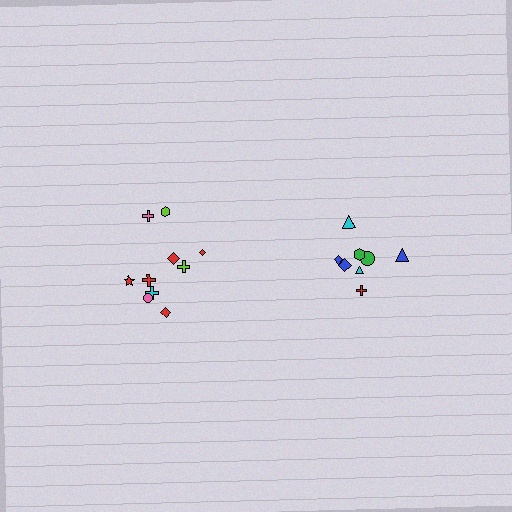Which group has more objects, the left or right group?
The left group.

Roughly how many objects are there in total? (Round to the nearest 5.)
Roughly 20 objects in total.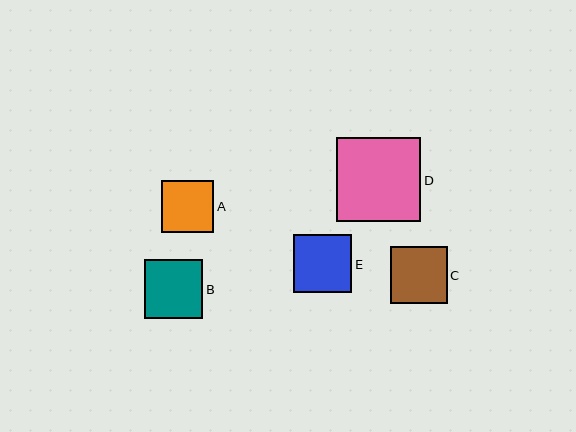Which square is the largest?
Square D is the largest with a size of approximately 85 pixels.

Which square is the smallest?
Square A is the smallest with a size of approximately 52 pixels.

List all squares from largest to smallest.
From largest to smallest: D, E, B, C, A.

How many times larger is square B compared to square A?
Square B is approximately 1.1 times the size of square A.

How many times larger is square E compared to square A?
Square E is approximately 1.1 times the size of square A.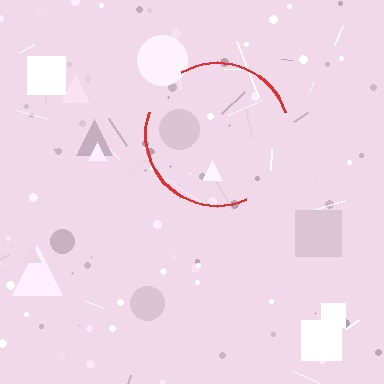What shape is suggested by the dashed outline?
The dashed outline suggests a circle.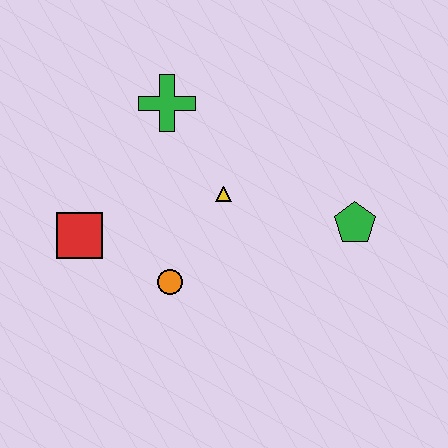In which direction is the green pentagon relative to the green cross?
The green pentagon is to the right of the green cross.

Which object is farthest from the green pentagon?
The red square is farthest from the green pentagon.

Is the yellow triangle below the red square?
No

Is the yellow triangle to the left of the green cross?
No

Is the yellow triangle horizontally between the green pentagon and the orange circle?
Yes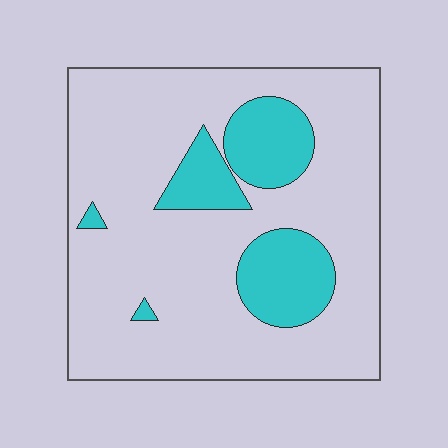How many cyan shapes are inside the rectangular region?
5.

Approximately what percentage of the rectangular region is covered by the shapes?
Approximately 20%.